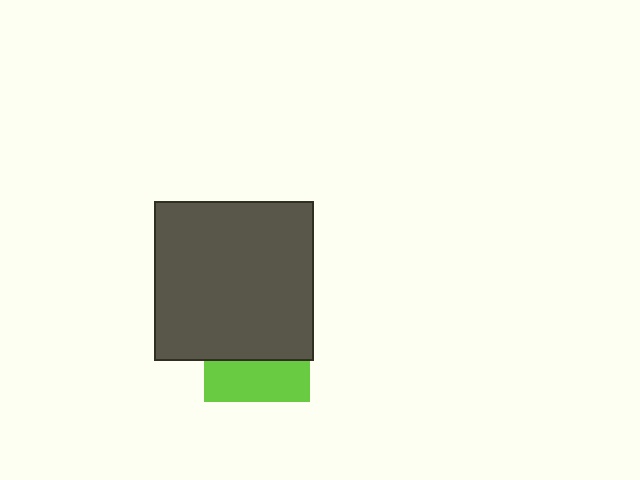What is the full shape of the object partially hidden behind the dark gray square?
The partially hidden object is a lime square.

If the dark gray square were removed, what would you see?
You would see the complete lime square.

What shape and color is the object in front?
The object in front is a dark gray square.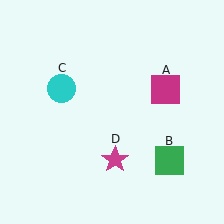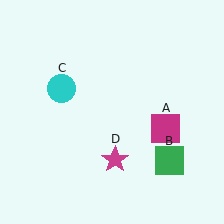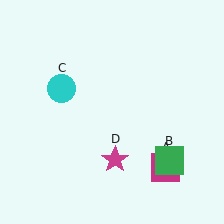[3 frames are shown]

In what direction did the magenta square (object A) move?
The magenta square (object A) moved down.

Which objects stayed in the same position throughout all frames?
Green square (object B) and cyan circle (object C) and magenta star (object D) remained stationary.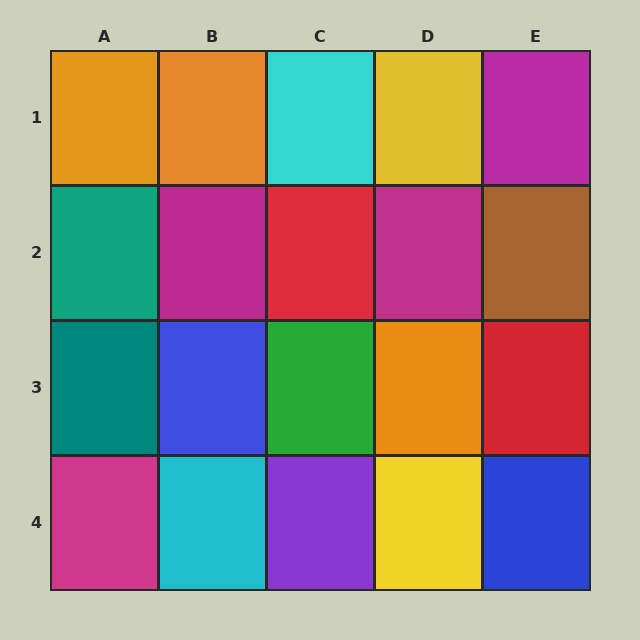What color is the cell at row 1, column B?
Orange.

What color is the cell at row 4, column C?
Purple.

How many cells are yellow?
2 cells are yellow.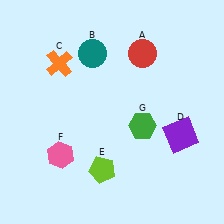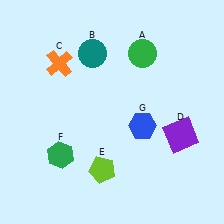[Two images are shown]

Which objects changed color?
A changed from red to green. F changed from pink to green. G changed from green to blue.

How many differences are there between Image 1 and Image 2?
There are 3 differences between the two images.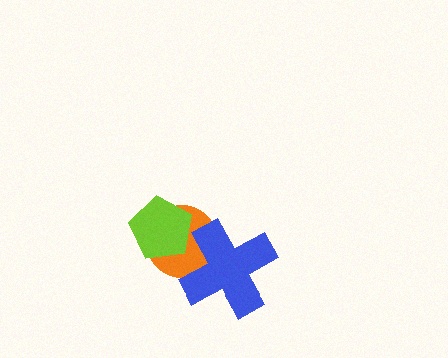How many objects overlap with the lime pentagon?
1 object overlaps with the lime pentagon.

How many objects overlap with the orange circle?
2 objects overlap with the orange circle.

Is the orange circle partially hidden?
Yes, it is partially covered by another shape.